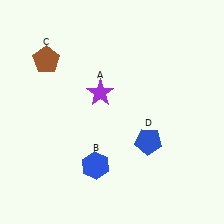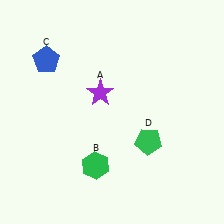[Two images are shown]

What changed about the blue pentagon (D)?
In Image 1, D is blue. In Image 2, it changed to green.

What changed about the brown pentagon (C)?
In Image 1, C is brown. In Image 2, it changed to blue.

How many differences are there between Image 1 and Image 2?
There are 3 differences between the two images.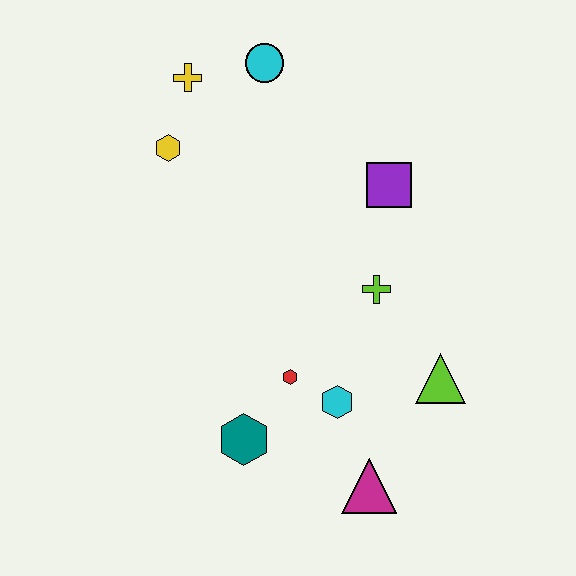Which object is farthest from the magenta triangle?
The yellow cross is farthest from the magenta triangle.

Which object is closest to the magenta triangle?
The cyan hexagon is closest to the magenta triangle.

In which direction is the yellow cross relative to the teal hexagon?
The yellow cross is above the teal hexagon.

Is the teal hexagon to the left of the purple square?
Yes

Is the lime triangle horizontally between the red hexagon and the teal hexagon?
No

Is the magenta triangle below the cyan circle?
Yes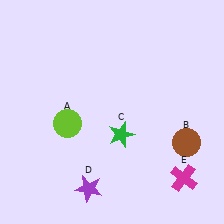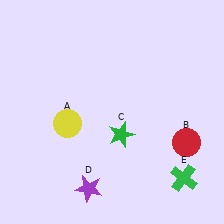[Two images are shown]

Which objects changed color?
A changed from lime to yellow. B changed from brown to red. E changed from magenta to green.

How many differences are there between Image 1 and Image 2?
There are 3 differences between the two images.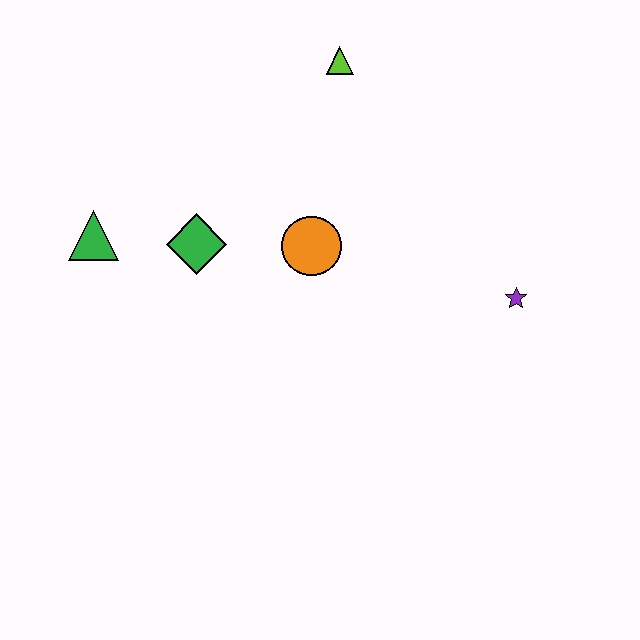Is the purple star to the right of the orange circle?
Yes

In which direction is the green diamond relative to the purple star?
The green diamond is to the left of the purple star.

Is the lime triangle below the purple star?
No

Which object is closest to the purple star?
The orange circle is closest to the purple star.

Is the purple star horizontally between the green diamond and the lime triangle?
No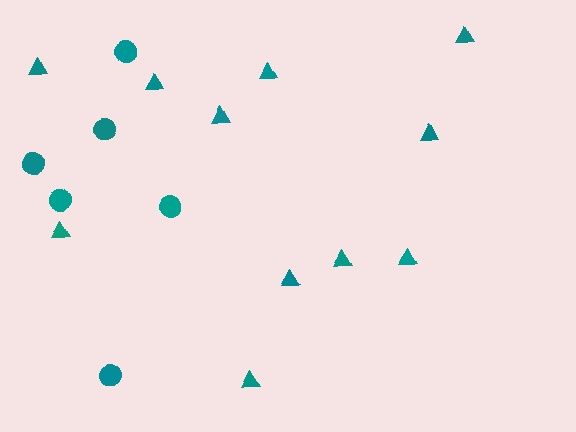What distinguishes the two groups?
There are 2 groups: one group of circles (6) and one group of triangles (11).